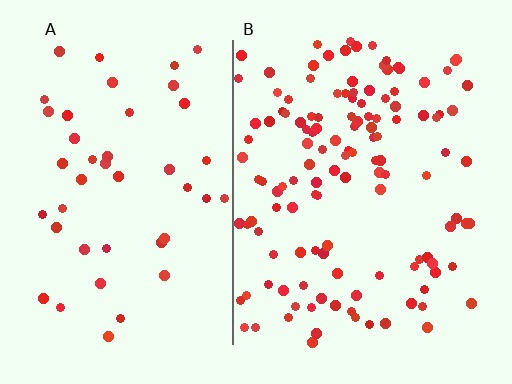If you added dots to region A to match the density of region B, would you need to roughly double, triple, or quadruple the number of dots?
Approximately triple.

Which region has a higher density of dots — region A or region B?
B (the right).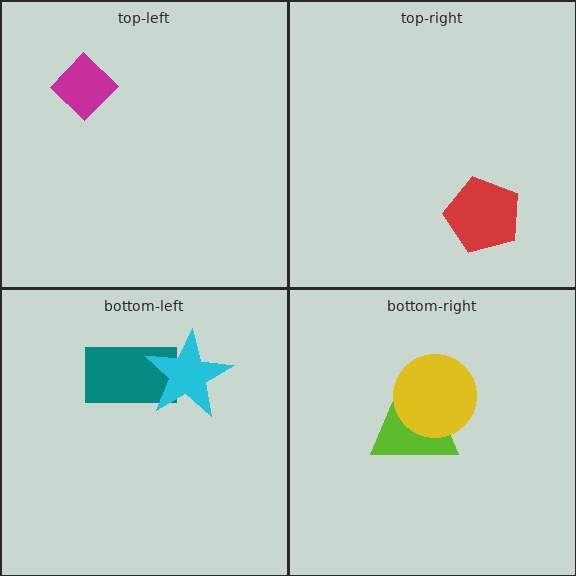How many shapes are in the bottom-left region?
2.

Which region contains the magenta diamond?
The top-left region.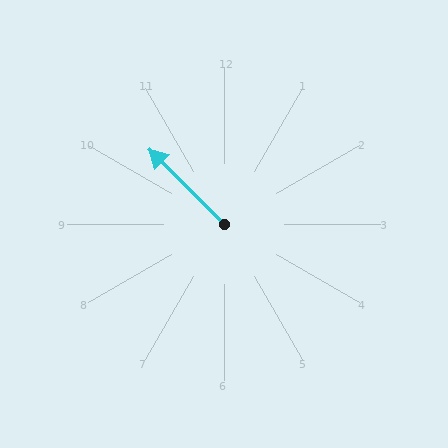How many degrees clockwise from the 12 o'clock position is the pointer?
Approximately 315 degrees.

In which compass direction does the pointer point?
Northwest.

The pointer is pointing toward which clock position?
Roughly 10 o'clock.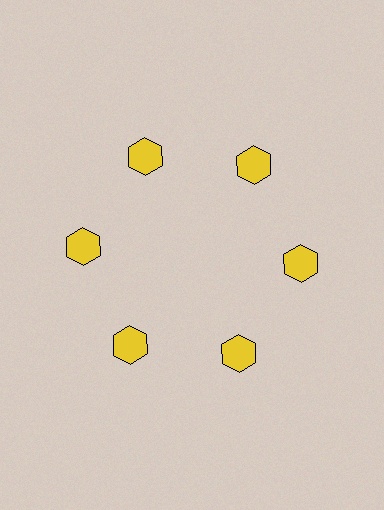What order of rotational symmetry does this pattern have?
This pattern has 6-fold rotational symmetry.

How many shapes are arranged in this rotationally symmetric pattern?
There are 12 shapes, arranged in 6 groups of 2.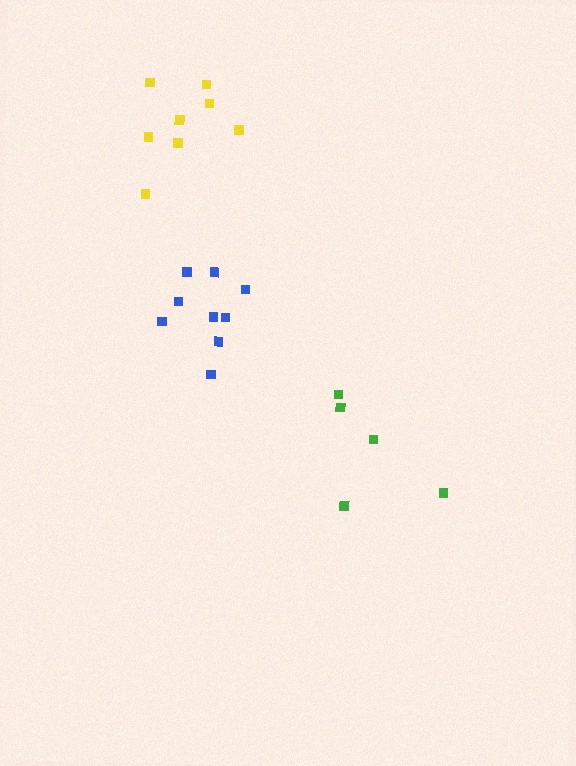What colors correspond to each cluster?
The clusters are colored: yellow, blue, green.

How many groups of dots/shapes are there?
There are 3 groups.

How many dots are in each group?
Group 1: 8 dots, Group 2: 9 dots, Group 3: 5 dots (22 total).